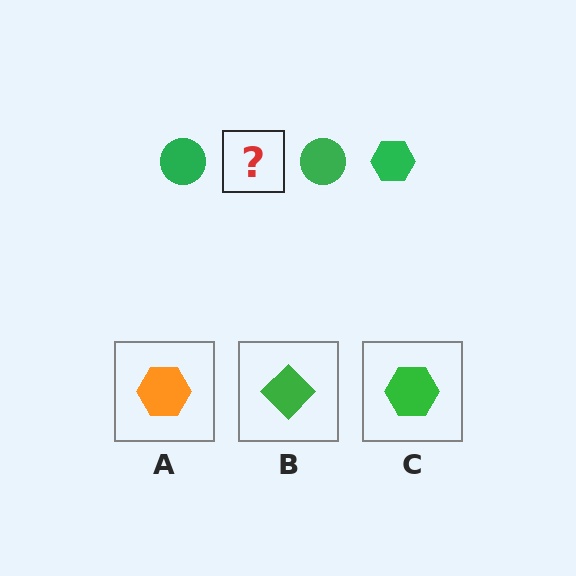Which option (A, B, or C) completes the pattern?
C.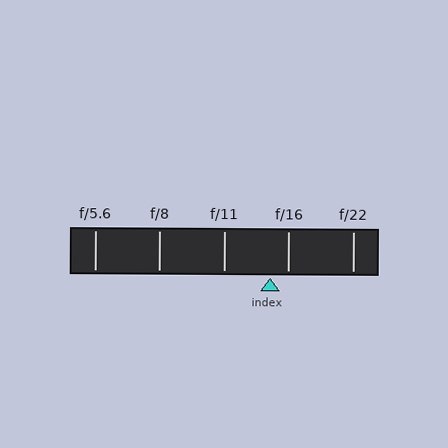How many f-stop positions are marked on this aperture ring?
There are 5 f-stop positions marked.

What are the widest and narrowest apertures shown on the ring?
The widest aperture shown is f/5.6 and the narrowest is f/22.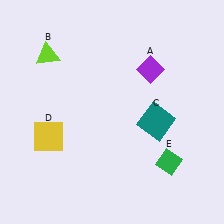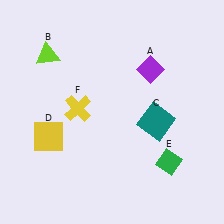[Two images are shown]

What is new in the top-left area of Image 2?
A yellow cross (F) was added in the top-left area of Image 2.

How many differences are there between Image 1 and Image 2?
There is 1 difference between the two images.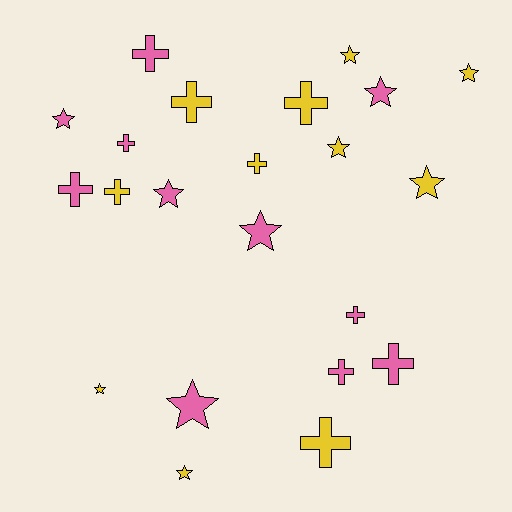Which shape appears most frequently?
Cross, with 11 objects.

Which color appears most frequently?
Yellow, with 11 objects.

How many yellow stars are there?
There are 6 yellow stars.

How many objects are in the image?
There are 22 objects.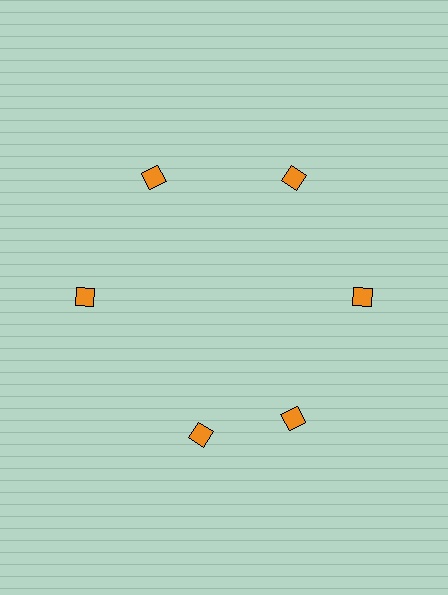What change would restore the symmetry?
The symmetry would be restored by rotating it back into even spacing with its neighbors so that all 6 diamonds sit at equal angles and equal distance from the center.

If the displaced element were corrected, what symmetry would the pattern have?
It would have 6-fold rotational symmetry — the pattern would map onto itself every 60 degrees.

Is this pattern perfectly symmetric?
No. The 6 orange diamonds are arranged in a ring, but one element near the 7 o'clock position is rotated out of alignment along the ring, breaking the 6-fold rotational symmetry.